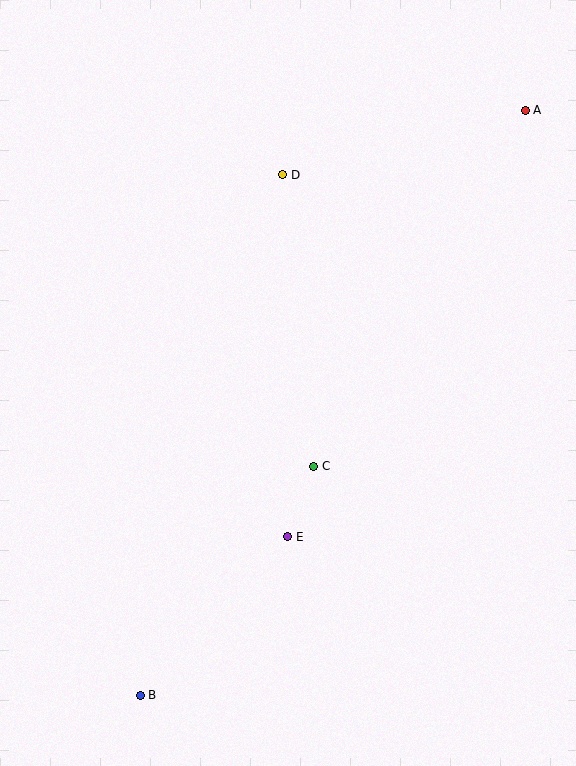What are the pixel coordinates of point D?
Point D is at (283, 175).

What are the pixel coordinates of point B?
Point B is at (140, 695).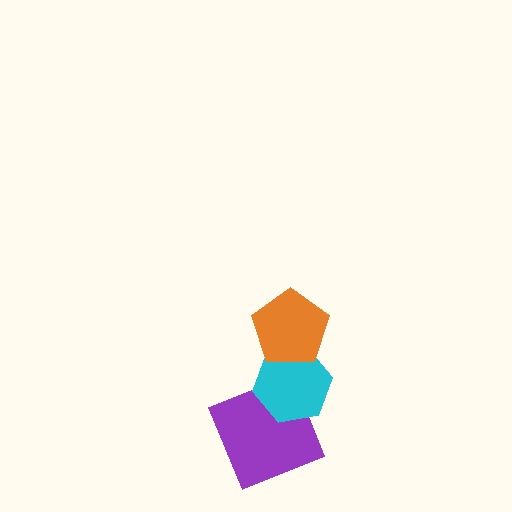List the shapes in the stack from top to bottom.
From top to bottom: the orange pentagon, the cyan hexagon, the purple square.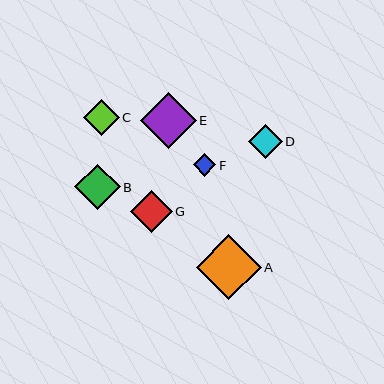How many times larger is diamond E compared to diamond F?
Diamond E is approximately 2.5 times the size of diamond F.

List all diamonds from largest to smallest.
From largest to smallest: A, E, B, G, C, D, F.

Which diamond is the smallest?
Diamond F is the smallest with a size of approximately 23 pixels.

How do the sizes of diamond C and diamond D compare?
Diamond C and diamond D are approximately the same size.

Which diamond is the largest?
Diamond A is the largest with a size of approximately 65 pixels.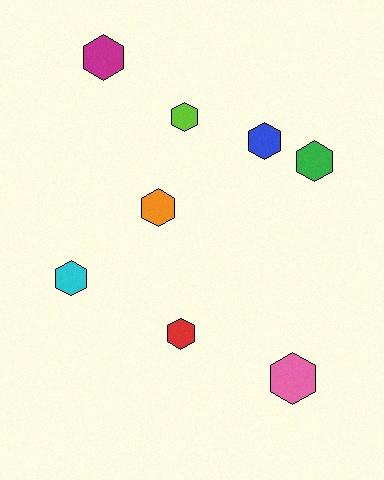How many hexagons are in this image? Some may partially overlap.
There are 8 hexagons.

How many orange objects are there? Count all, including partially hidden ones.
There is 1 orange object.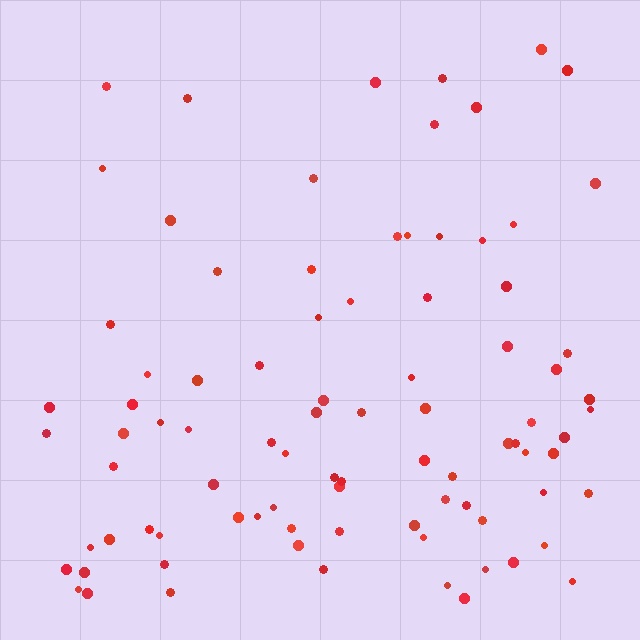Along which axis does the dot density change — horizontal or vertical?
Vertical.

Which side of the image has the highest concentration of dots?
The bottom.